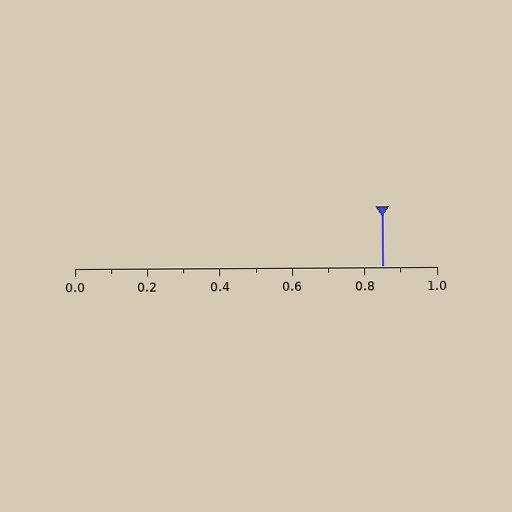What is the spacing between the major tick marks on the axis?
The major ticks are spaced 0.2 apart.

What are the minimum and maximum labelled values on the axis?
The axis runs from 0.0 to 1.0.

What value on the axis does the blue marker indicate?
The marker indicates approximately 0.85.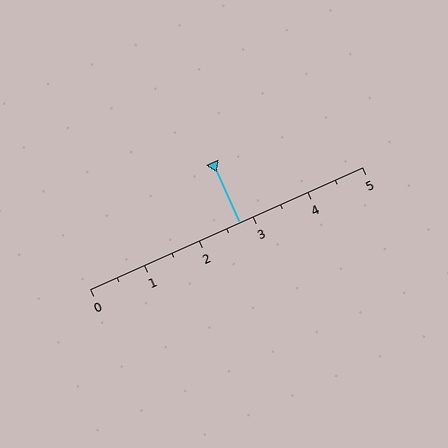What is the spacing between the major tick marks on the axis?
The major ticks are spaced 1 apart.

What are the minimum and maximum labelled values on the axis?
The axis runs from 0 to 5.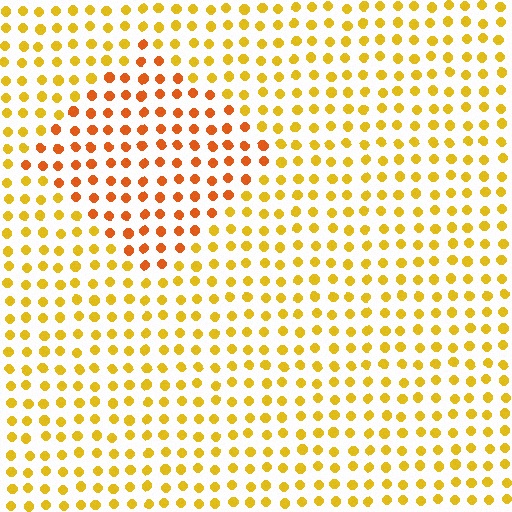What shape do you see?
I see a diamond.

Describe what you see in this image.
The image is filled with small yellow elements in a uniform arrangement. A diamond-shaped region is visible where the elements are tinted to a slightly different hue, forming a subtle color boundary.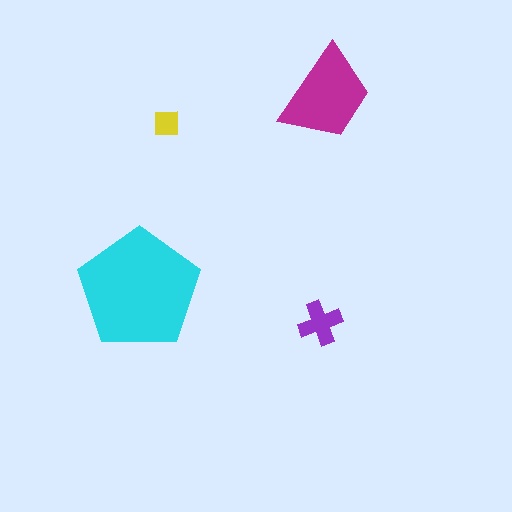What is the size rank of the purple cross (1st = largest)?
3rd.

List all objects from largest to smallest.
The cyan pentagon, the magenta trapezoid, the purple cross, the yellow square.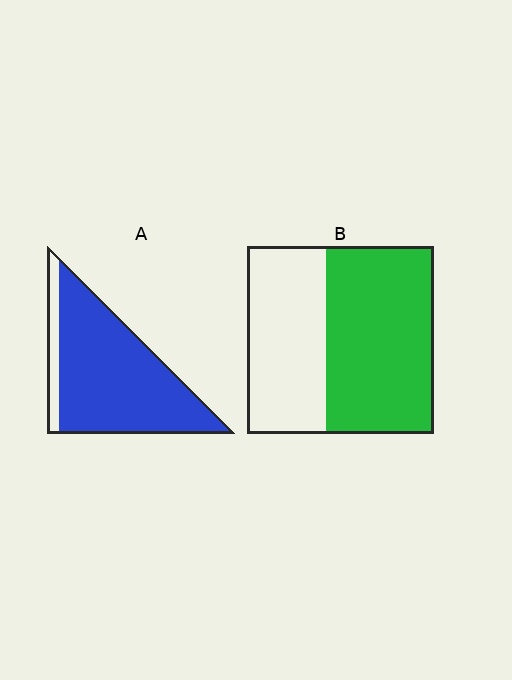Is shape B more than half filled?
Yes.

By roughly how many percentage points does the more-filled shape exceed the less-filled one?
By roughly 30 percentage points (A over B).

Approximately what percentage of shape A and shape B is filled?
A is approximately 90% and B is approximately 60%.